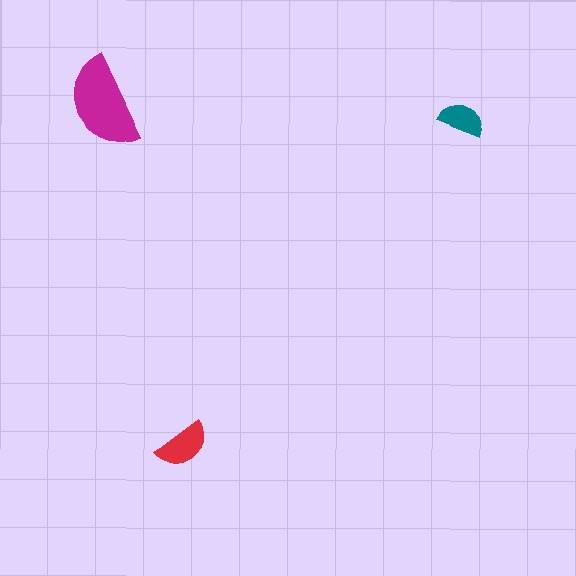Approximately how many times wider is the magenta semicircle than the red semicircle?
About 1.5 times wider.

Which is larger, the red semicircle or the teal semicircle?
The red one.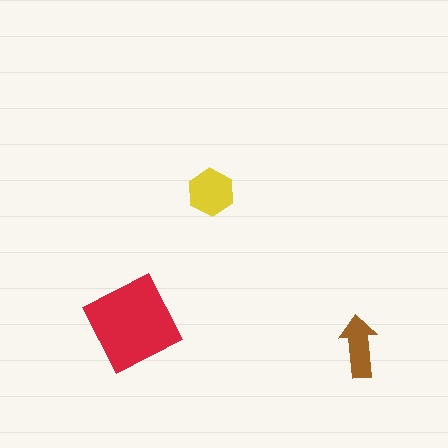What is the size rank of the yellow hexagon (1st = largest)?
2nd.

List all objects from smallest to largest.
The brown arrow, the yellow hexagon, the red square.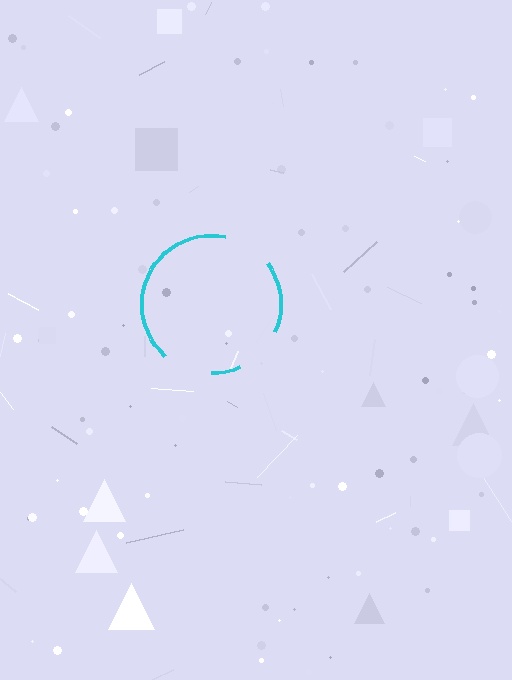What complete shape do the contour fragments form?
The contour fragments form a circle.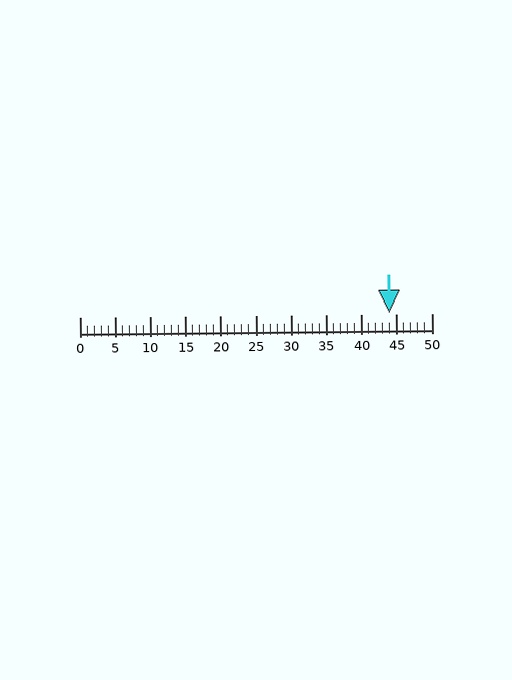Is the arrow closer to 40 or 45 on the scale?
The arrow is closer to 45.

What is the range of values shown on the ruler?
The ruler shows values from 0 to 50.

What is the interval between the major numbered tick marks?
The major tick marks are spaced 5 units apart.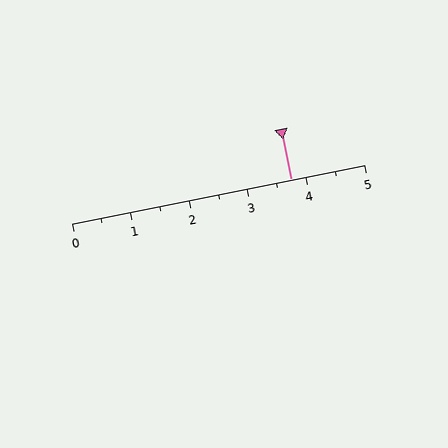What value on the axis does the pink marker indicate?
The marker indicates approximately 3.8.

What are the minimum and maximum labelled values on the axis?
The axis runs from 0 to 5.